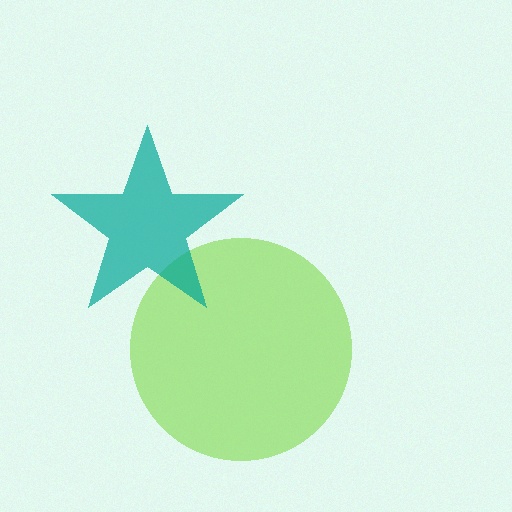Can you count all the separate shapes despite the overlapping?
Yes, there are 2 separate shapes.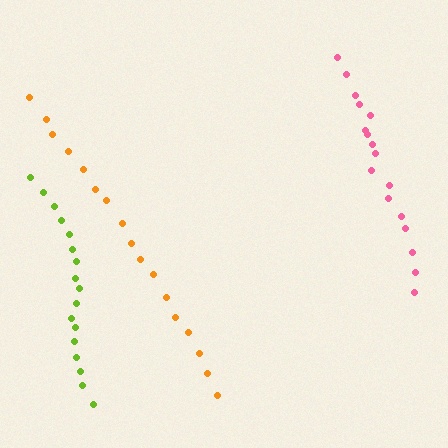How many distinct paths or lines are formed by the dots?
There are 3 distinct paths.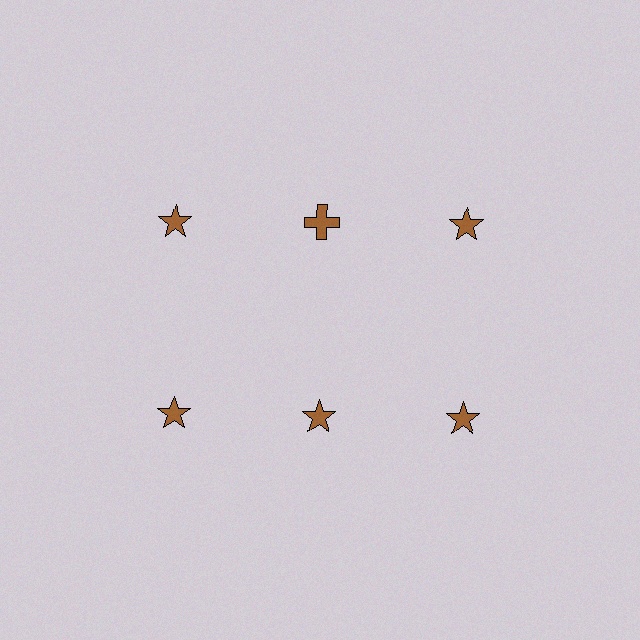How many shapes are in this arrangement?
There are 6 shapes arranged in a grid pattern.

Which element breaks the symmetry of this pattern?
The brown cross in the top row, second from left column breaks the symmetry. All other shapes are brown stars.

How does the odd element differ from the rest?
It has a different shape: cross instead of star.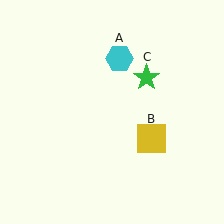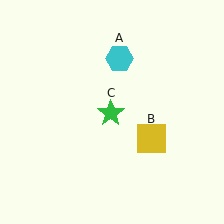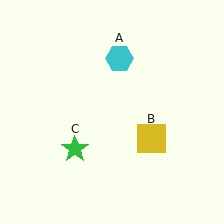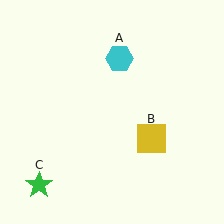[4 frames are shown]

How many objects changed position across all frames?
1 object changed position: green star (object C).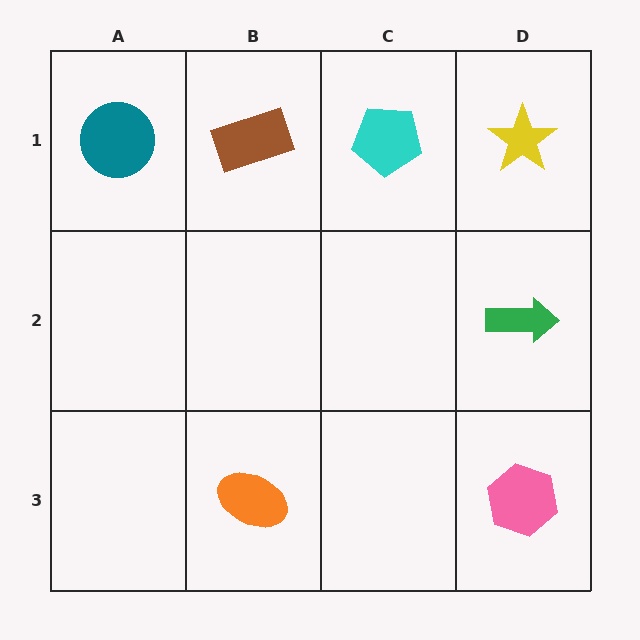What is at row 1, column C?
A cyan pentagon.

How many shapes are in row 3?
2 shapes.